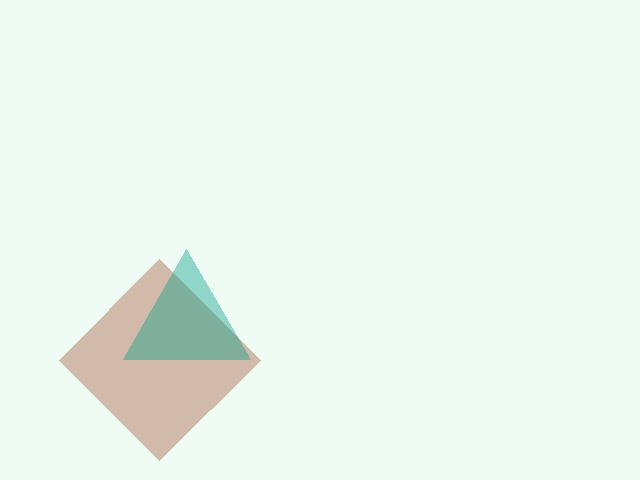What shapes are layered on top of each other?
The layered shapes are: a brown diamond, a teal triangle.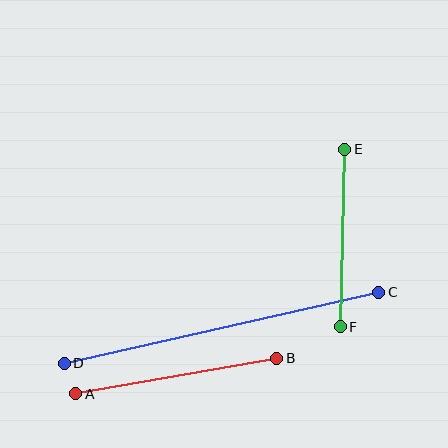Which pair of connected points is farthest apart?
Points C and D are farthest apart.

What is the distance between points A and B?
The distance is approximately 204 pixels.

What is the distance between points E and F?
The distance is approximately 178 pixels.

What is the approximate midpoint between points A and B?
The midpoint is at approximately (176, 376) pixels.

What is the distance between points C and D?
The distance is approximately 322 pixels.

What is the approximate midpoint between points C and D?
The midpoint is at approximately (222, 328) pixels.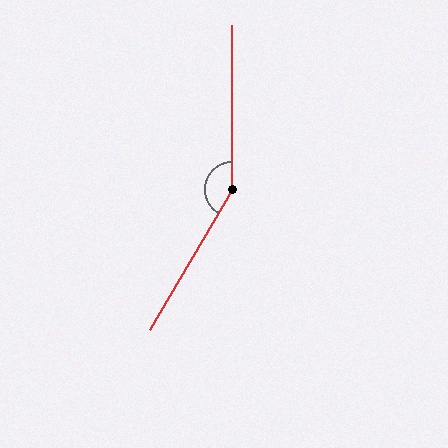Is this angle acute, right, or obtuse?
It is obtuse.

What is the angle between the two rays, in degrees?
Approximately 149 degrees.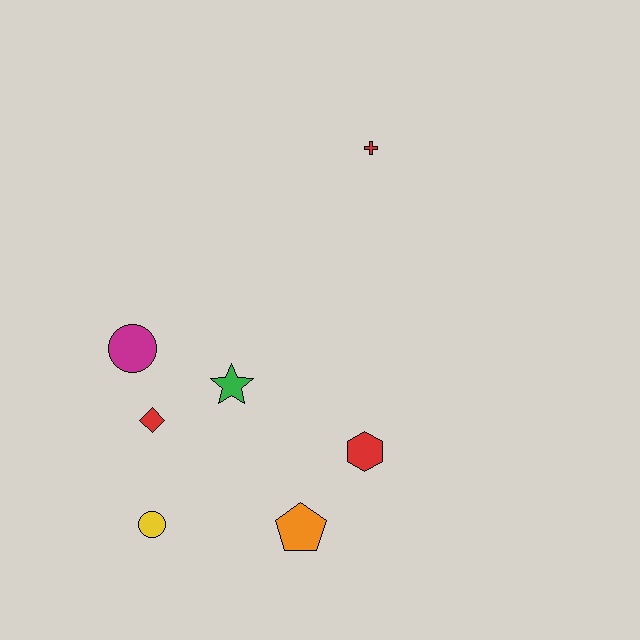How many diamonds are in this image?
There is 1 diamond.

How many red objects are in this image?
There are 3 red objects.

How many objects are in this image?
There are 7 objects.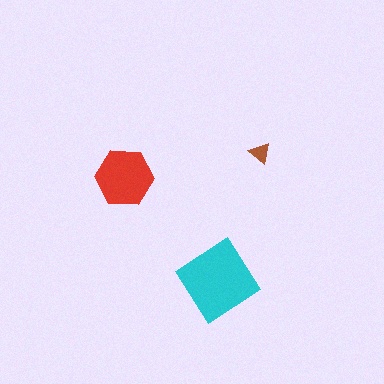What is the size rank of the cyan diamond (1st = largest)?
1st.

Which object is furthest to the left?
The red hexagon is leftmost.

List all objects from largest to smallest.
The cyan diamond, the red hexagon, the brown triangle.